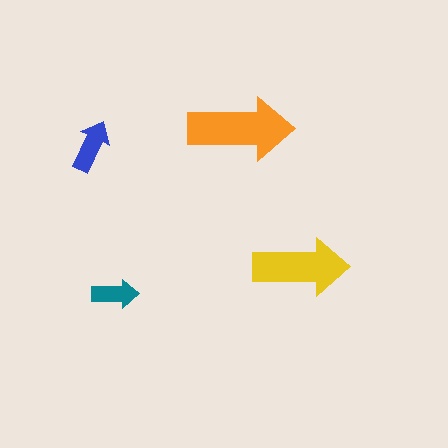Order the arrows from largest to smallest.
the orange one, the yellow one, the blue one, the teal one.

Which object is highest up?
The orange arrow is topmost.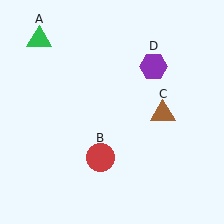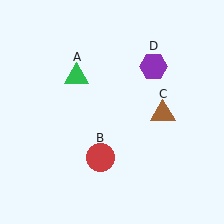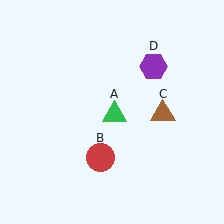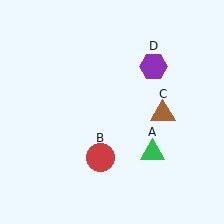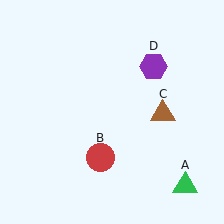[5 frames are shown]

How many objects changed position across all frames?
1 object changed position: green triangle (object A).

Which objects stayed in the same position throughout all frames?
Red circle (object B) and brown triangle (object C) and purple hexagon (object D) remained stationary.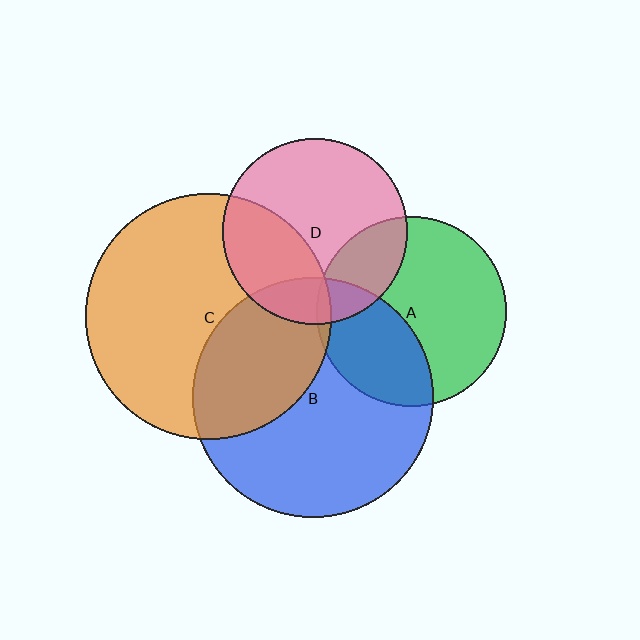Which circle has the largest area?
Circle C (orange).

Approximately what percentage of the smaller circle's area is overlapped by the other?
Approximately 20%.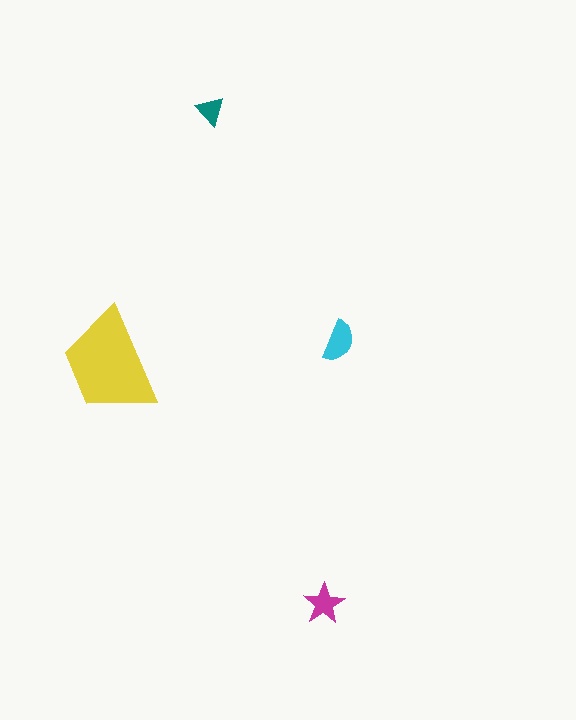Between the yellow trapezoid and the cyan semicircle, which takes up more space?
The yellow trapezoid.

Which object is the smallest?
The teal triangle.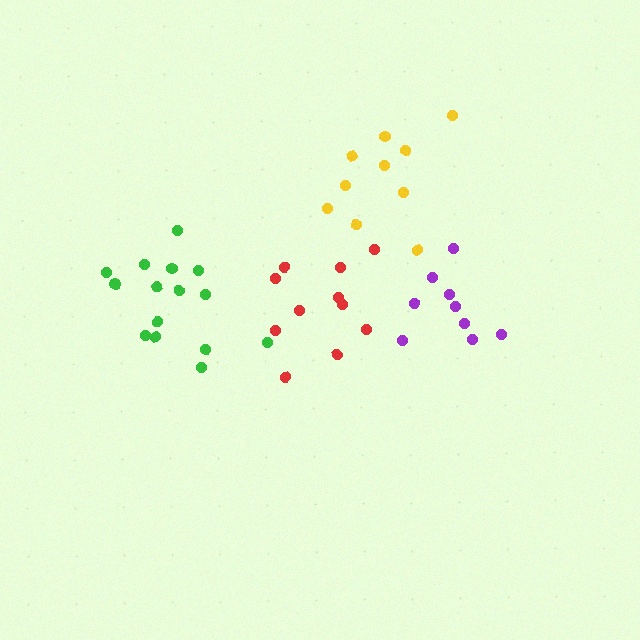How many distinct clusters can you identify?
There are 4 distinct clusters.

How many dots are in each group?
Group 1: 15 dots, Group 2: 11 dots, Group 3: 9 dots, Group 4: 10 dots (45 total).